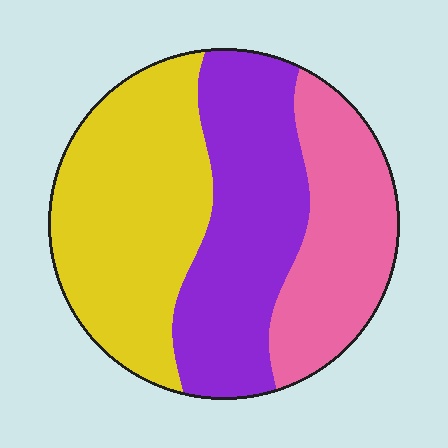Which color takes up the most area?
Yellow, at roughly 40%.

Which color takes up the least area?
Pink, at roughly 25%.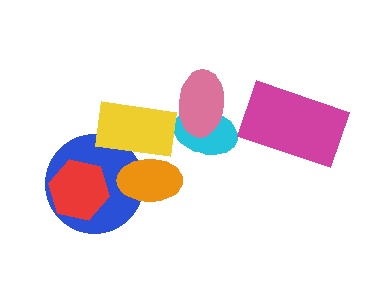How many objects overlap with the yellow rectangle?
2 objects overlap with the yellow rectangle.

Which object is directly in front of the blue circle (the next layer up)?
The red hexagon is directly in front of the blue circle.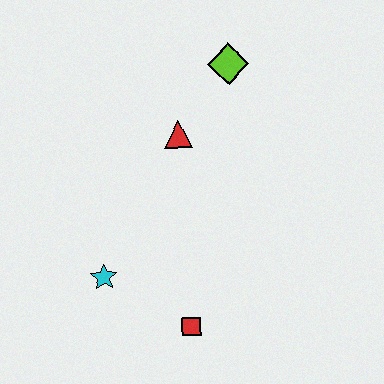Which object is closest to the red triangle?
The lime diamond is closest to the red triangle.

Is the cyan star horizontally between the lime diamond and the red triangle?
No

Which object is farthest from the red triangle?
The red square is farthest from the red triangle.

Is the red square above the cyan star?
No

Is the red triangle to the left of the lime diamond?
Yes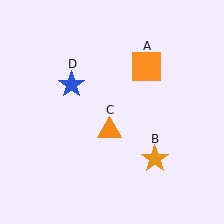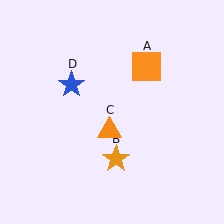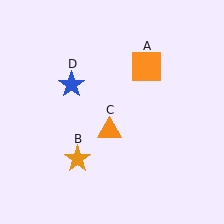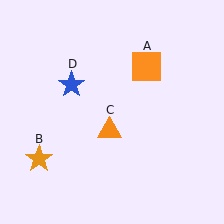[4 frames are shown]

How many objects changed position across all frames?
1 object changed position: orange star (object B).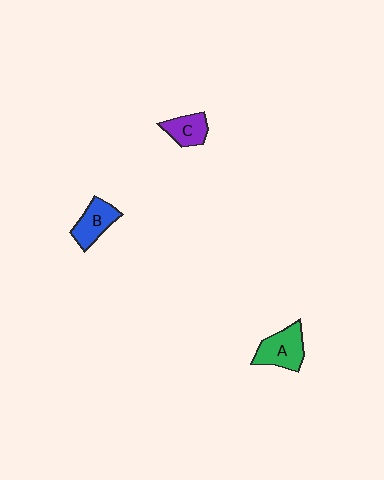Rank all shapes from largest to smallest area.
From largest to smallest: A (green), B (blue), C (purple).